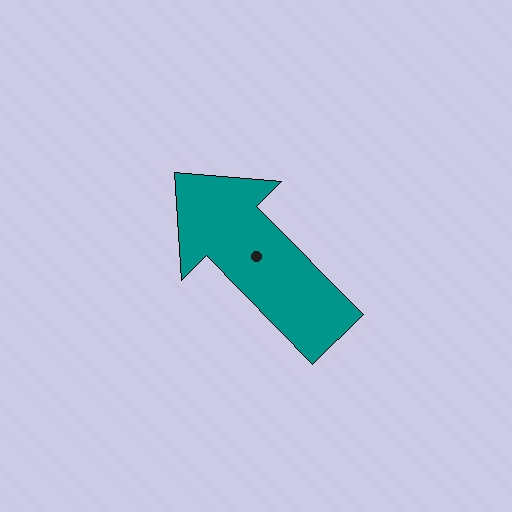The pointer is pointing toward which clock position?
Roughly 11 o'clock.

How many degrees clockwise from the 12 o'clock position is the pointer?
Approximately 316 degrees.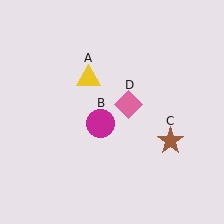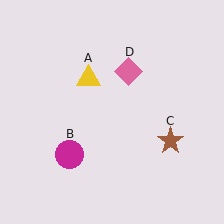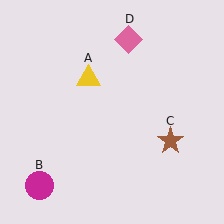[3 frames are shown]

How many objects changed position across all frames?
2 objects changed position: magenta circle (object B), pink diamond (object D).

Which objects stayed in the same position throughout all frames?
Yellow triangle (object A) and brown star (object C) remained stationary.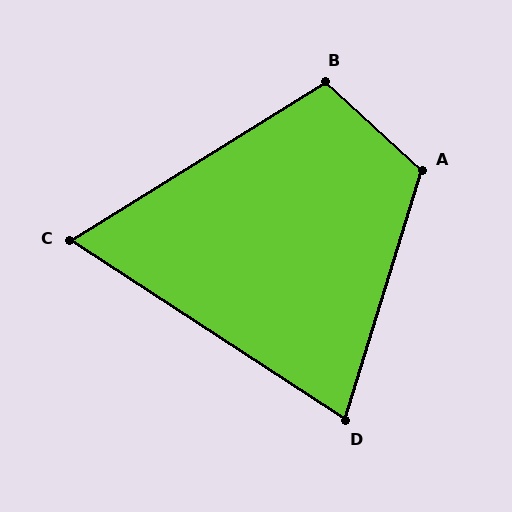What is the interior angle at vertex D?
Approximately 74 degrees (acute).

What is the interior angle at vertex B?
Approximately 106 degrees (obtuse).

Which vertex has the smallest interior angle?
C, at approximately 65 degrees.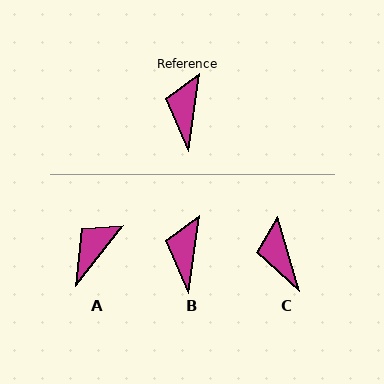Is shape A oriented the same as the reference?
No, it is off by about 30 degrees.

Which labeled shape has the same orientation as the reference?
B.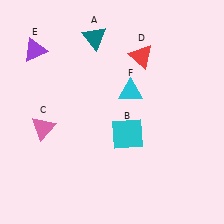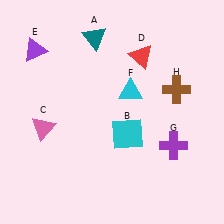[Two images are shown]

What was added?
A purple cross (G), a brown cross (H) were added in Image 2.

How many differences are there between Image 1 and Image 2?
There are 2 differences between the two images.